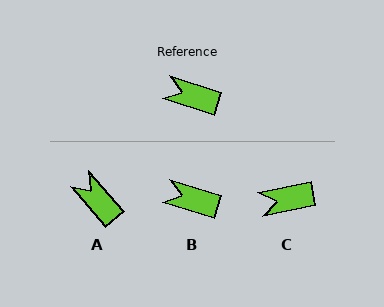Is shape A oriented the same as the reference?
No, it is off by about 31 degrees.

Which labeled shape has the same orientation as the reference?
B.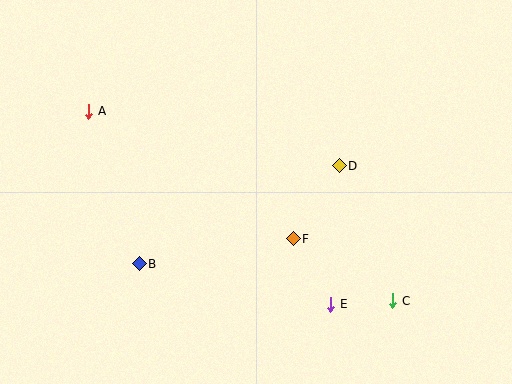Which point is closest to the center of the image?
Point F at (293, 239) is closest to the center.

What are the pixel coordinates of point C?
Point C is at (393, 300).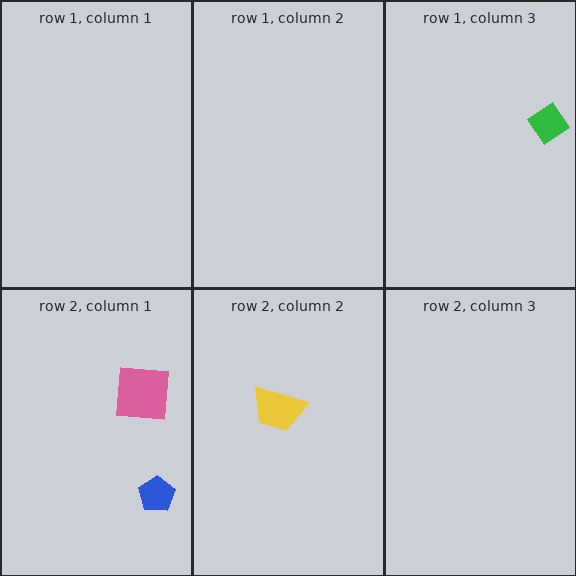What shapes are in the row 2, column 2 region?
The yellow trapezoid.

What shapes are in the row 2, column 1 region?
The blue pentagon, the pink square.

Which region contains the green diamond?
The row 1, column 3 region.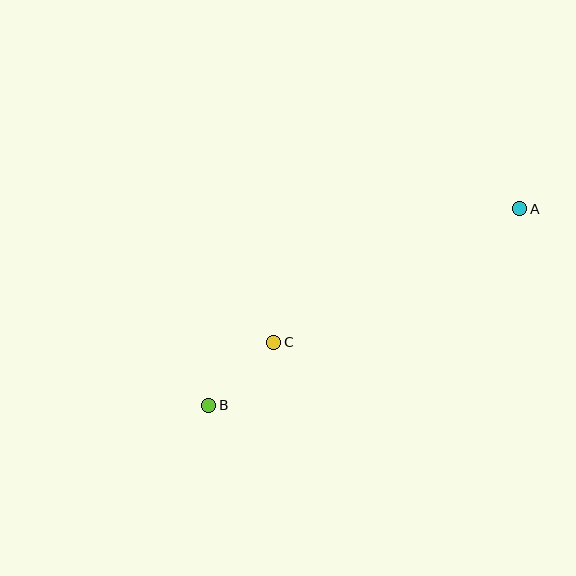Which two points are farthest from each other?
Points A and B are farthest from each other.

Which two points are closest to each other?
Points B and C are closest to each other.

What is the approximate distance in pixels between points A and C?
The distance between A and C is approximately 280 pixels.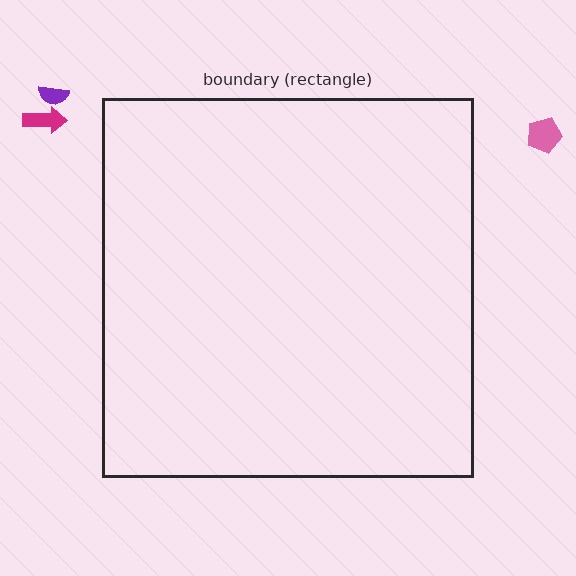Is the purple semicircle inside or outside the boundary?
Outside.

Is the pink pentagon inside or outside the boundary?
Outside.